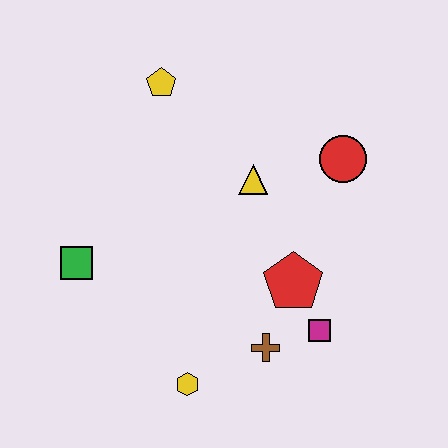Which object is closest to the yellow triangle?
The red circle is closest to the yellow triangle.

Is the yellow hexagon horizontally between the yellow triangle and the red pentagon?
No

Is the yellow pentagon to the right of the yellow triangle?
No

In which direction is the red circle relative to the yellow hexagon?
The red circle is above the yellow hexagon.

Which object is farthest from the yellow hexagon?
The yellow pentagon is farthest from the yellow hexagon.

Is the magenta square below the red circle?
Yes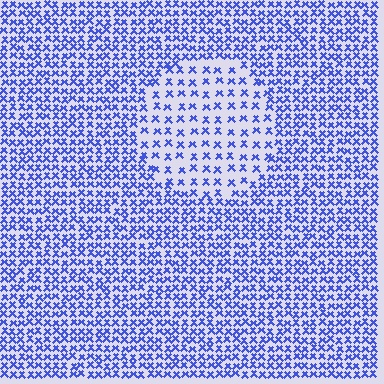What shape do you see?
I see a circle.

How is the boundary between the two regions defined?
The boundary is defined by a change in element density (approximately 2.1x ratio). All elements are the same color, size, and shape.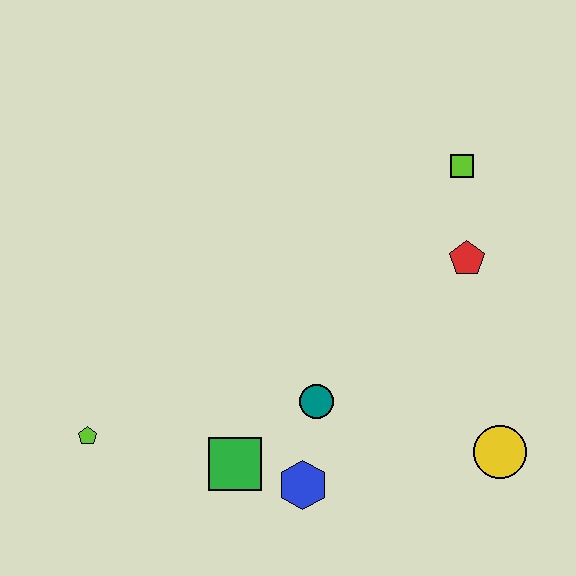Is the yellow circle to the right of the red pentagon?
Yes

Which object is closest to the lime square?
The red pentagon is closest to the lime square.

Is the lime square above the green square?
Yes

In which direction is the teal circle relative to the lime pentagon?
The teal circle is to the right of the lime pentagon.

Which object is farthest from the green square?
The lime square is farthest from the green square.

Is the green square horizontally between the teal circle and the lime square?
No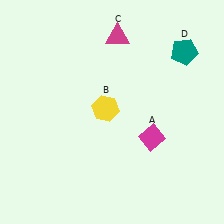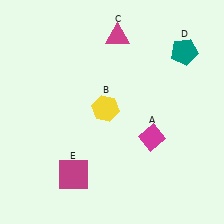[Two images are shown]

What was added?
A magenta square (E) was added in Image 2.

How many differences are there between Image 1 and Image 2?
There is 1 difference between the two images.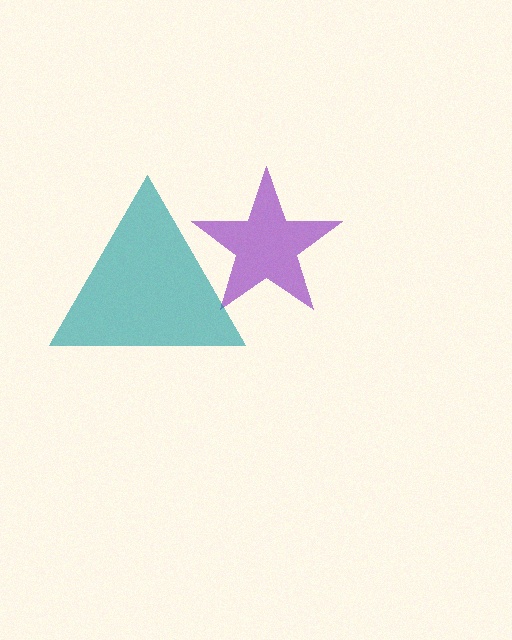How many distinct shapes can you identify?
There are 2 distinct shapes: a purple star, a teal triangle.